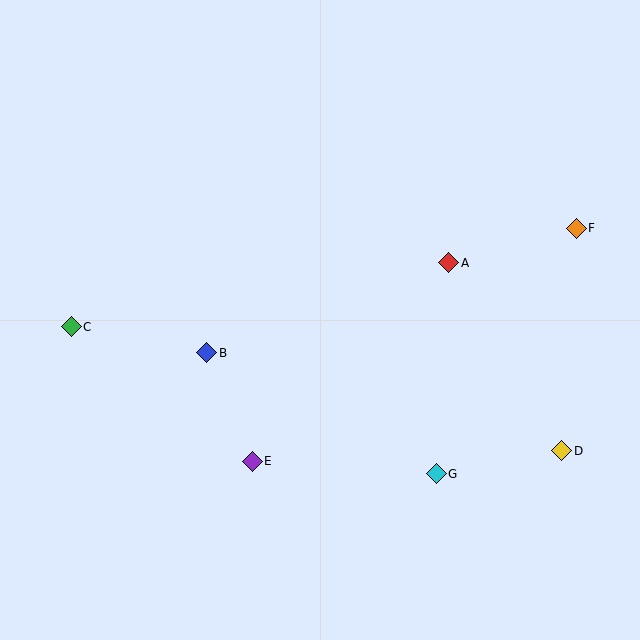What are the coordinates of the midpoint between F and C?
The midpoint between F and C is at (324, 278).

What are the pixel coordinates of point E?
Point E is at (252, 461).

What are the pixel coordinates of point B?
Point B is at (207, 353).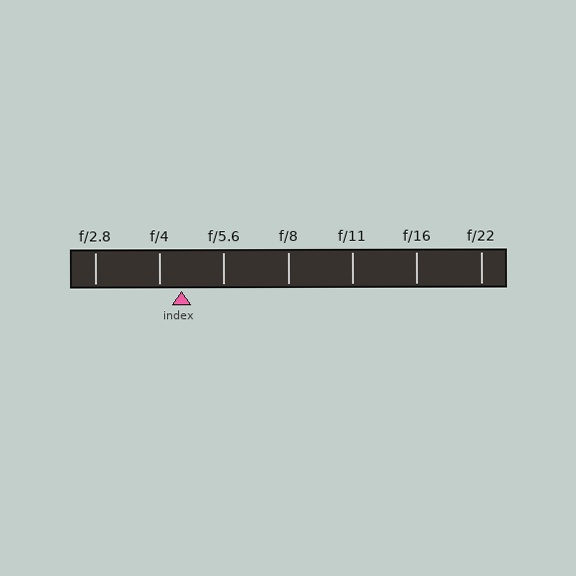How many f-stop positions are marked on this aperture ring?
There are 7 f-stop positions marked.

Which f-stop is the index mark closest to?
The index mark is closest to f/4.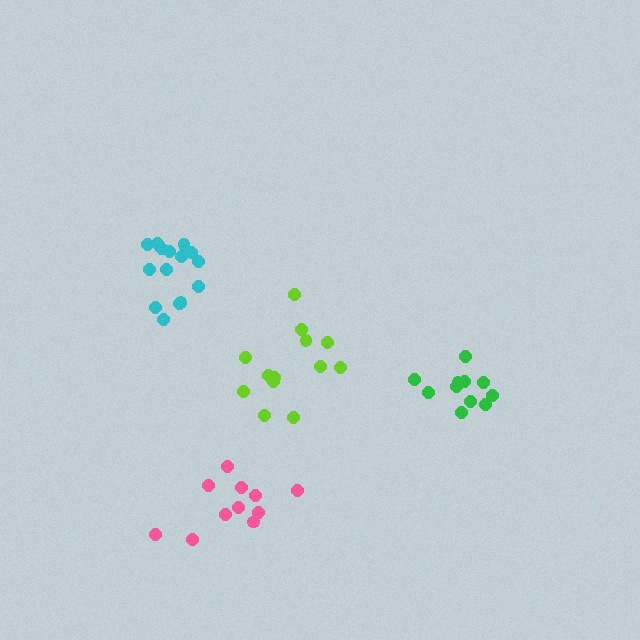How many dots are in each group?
Group 1: 11 dots, Group 2: 16 dots, Group 3: 13 dots, Group 4: 11 dots (51 total).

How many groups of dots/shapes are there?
There are 4 groups.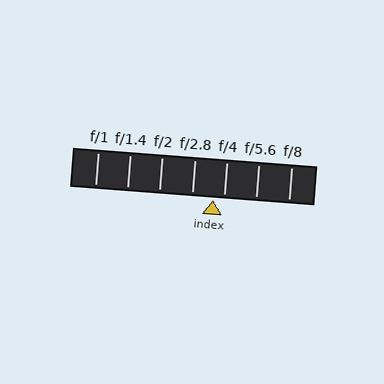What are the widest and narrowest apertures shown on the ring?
The widest aperture shown is f/1 and the narrowest is f/8.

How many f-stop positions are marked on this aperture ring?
There are 7 f-stop positions marked.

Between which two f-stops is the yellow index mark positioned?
The index mark is between f/2.8 and f/4.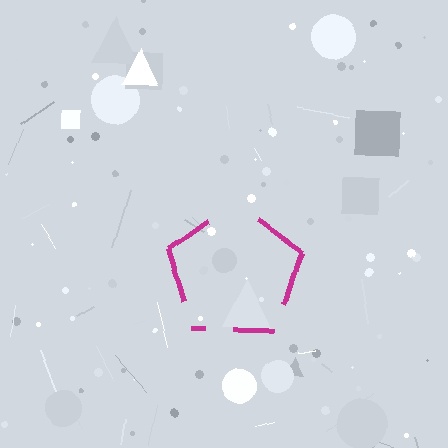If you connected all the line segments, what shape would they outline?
They would outline a pentagon.